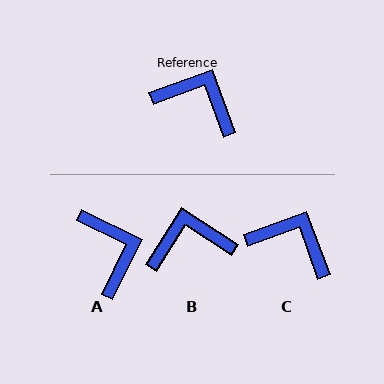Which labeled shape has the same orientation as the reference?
C.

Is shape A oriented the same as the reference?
No, it is off by about 46 degrees.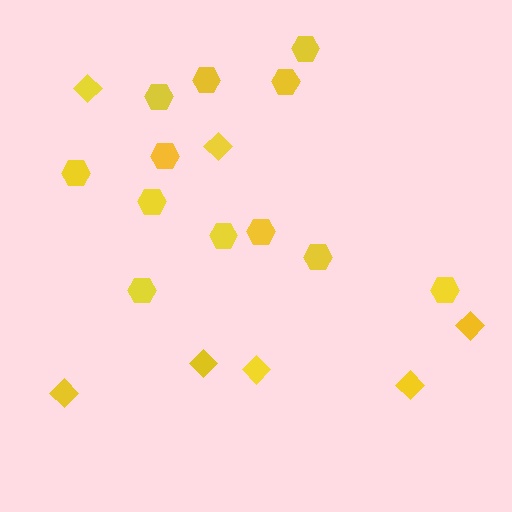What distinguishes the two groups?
There are 2 groups: one group of hexagons (12) and one group of diamonds (7).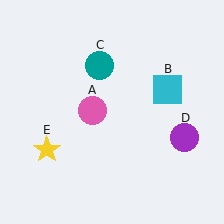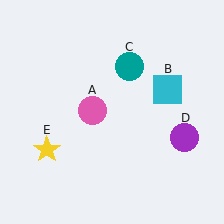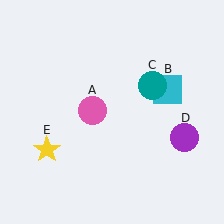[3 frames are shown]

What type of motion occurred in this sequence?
The teal circle (object C) rotated clockwise around the center of the scene.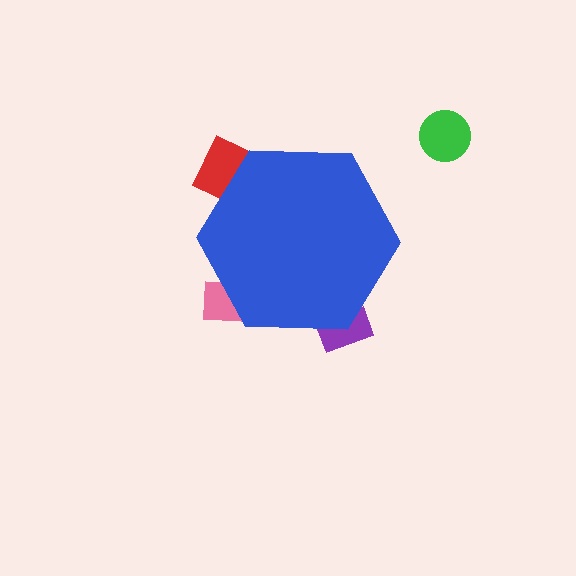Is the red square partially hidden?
Yes, the red square is partially hidden behind the blue hexagon.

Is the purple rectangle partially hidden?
Yes, the purple rectangle is partially hidden behind the blue hexagon.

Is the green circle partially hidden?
No, the green circle is fully visible.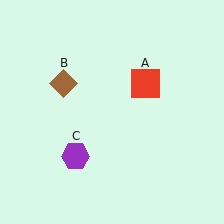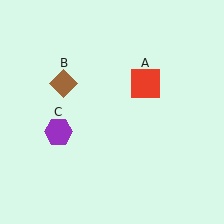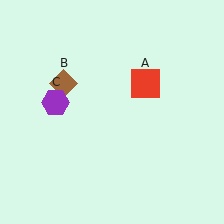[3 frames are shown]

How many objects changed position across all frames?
1 object changed position: purple hexagon (object C).